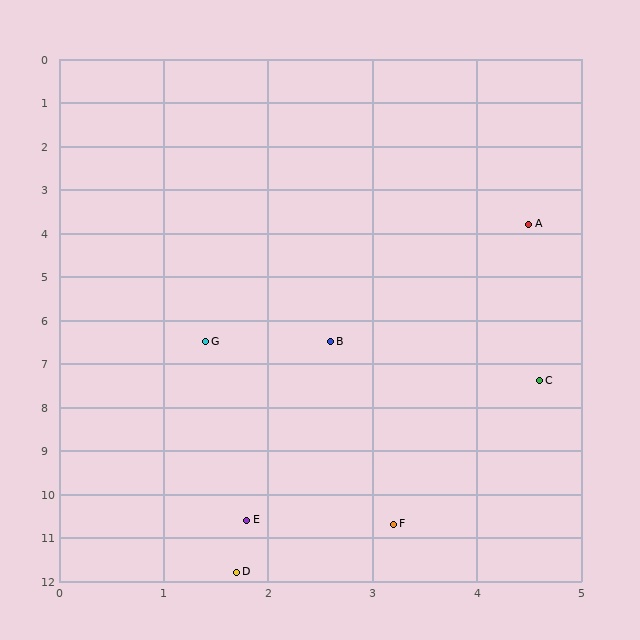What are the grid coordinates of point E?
Point E is at approximately (1.8, 10.6).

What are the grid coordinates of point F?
Point F is at approximately (3.2, 10.7).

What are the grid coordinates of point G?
Point G is at approximately (1.4, 6.5).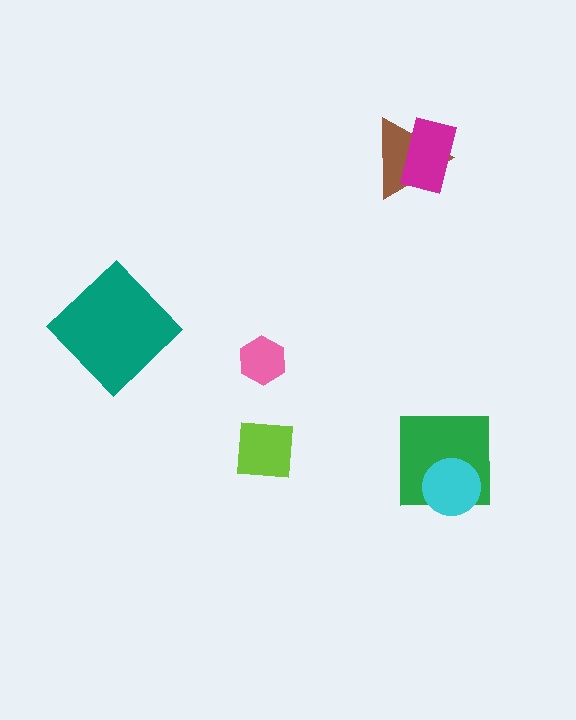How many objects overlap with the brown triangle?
1 object overlaps with the brown triangle.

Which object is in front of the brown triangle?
The magenta rectangle is in front of the brown triangle.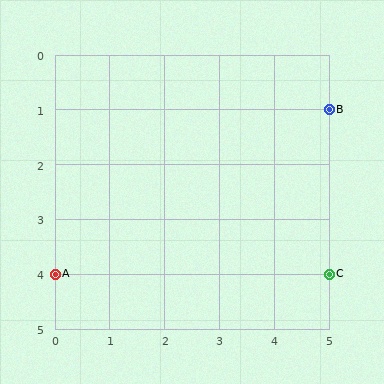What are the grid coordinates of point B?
Point B is at grid coordinates (5, 1).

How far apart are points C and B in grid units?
Points C and B are 3 rows apart.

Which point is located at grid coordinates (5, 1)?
Point B is at (5, 1).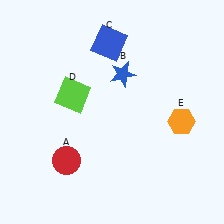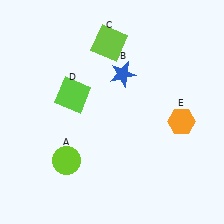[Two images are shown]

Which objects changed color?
A changed from red to lime. C changed from blue to lime.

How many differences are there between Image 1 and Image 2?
There are 2 differences between the two images.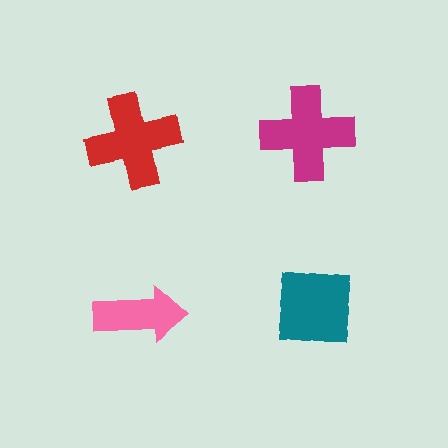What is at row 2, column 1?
A pink arrow.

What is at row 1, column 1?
A red cross.